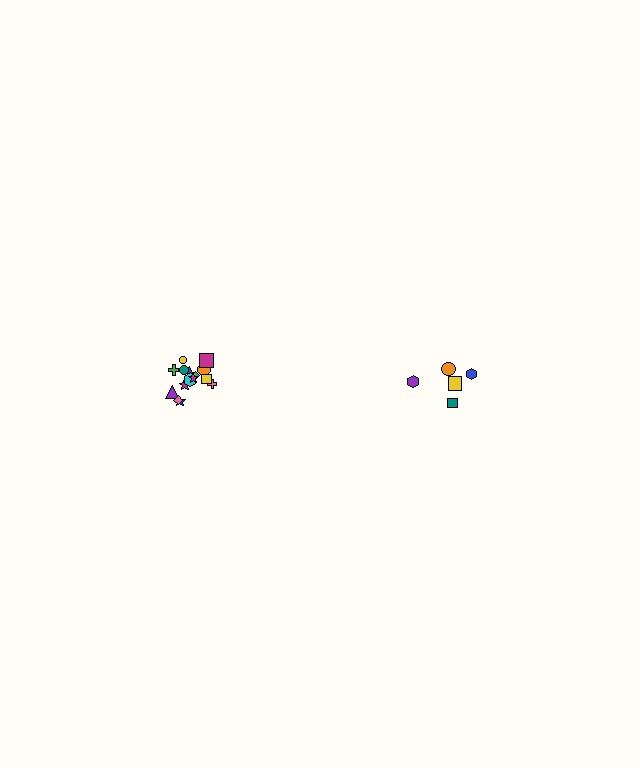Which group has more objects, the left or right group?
The left group.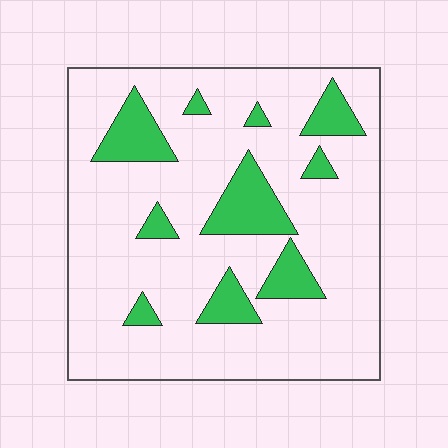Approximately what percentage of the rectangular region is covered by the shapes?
Approximately 15%.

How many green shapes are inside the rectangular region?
10.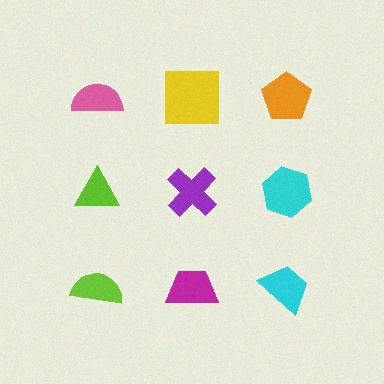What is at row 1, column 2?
A yellow square.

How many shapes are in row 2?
3 shapes.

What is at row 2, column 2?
A purple cross.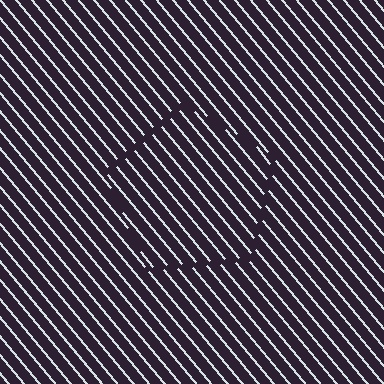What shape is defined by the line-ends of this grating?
An illusory pentagon. The interior of the shape contains the same grating, shifted by half a period — the contour is defined by the phase discontinuity where line-ends from the inner and outer gratings abut.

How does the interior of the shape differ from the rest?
The interior of the shape contains the same grating, shifted by half a period — the contour is defined by the phase discontinuity where line-ends from the inner and outer gratings abut.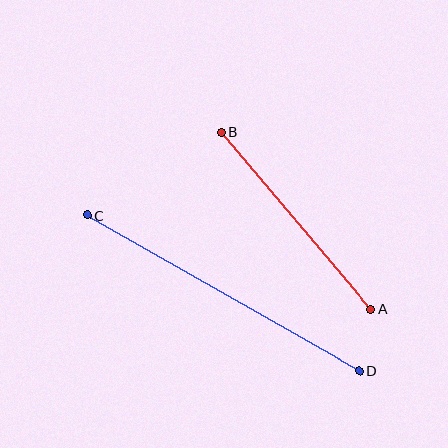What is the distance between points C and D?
The distance is approximately 314 pixels.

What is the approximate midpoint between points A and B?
The midpoint is at approximately (296, 220) pixels.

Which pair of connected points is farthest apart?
Points C and D are farthest apart.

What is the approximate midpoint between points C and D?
The midpoint is at approximately (223, 293) pixels.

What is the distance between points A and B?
The distance is approximately 231 pixels.